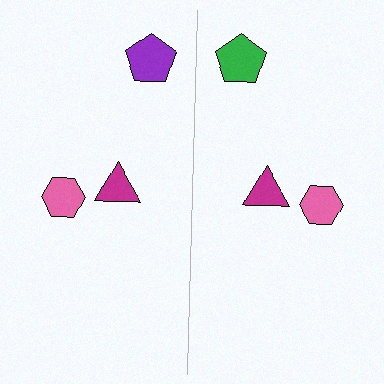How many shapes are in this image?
There are 6 shapes in this image.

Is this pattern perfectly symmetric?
No, the pattern is not perfectly symmetric. The green pentagon on the right side breaks the symmetry — its mirror counterpart is purple.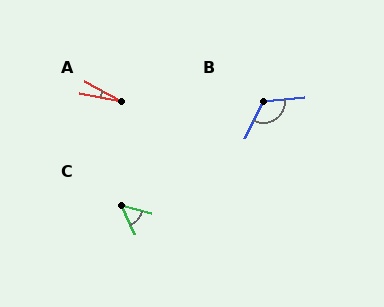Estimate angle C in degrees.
Approximately 50 degrees.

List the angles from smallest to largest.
A (18°), C (50°), B (122°).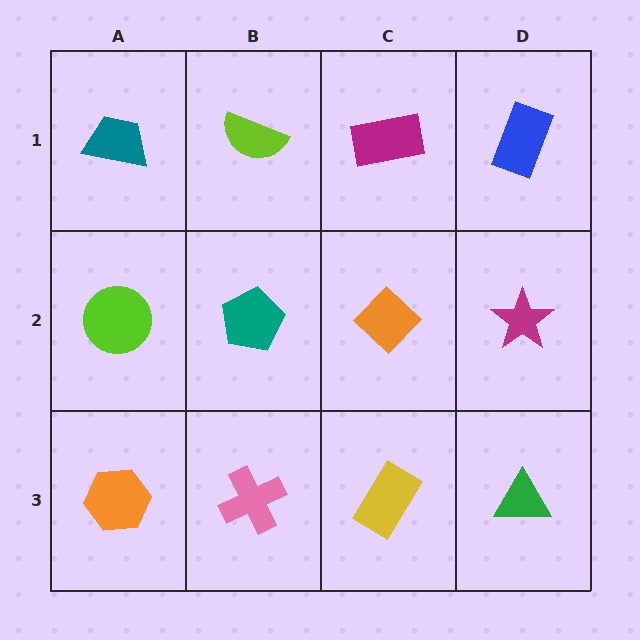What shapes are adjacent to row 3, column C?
An orange diamond (row 2, column C), a pink cross (row 3, column B), a green triangle (row 3, column D).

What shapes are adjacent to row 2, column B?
A lime semicircle (row 1, column B), a pink cross (row 3, column B), a lime circle (row 2, column A), an orange diamond (row 2, column C).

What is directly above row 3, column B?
A teal pentagon.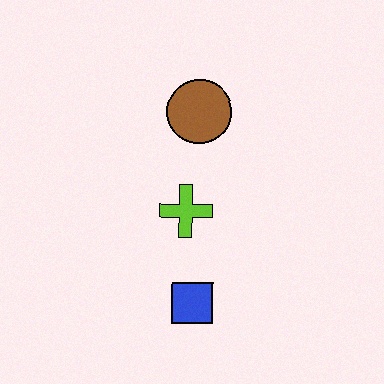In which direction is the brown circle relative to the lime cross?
The brown circle is above the lime cross.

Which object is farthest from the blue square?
The brown circle is farthest from the blue square.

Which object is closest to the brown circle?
The lime cross is closest to the brown circle.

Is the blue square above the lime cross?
No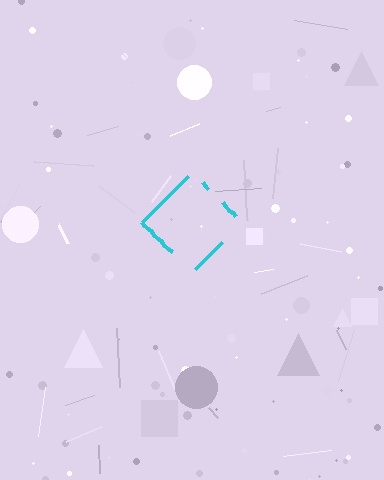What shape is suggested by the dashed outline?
The dashed outline suggests a diamond.